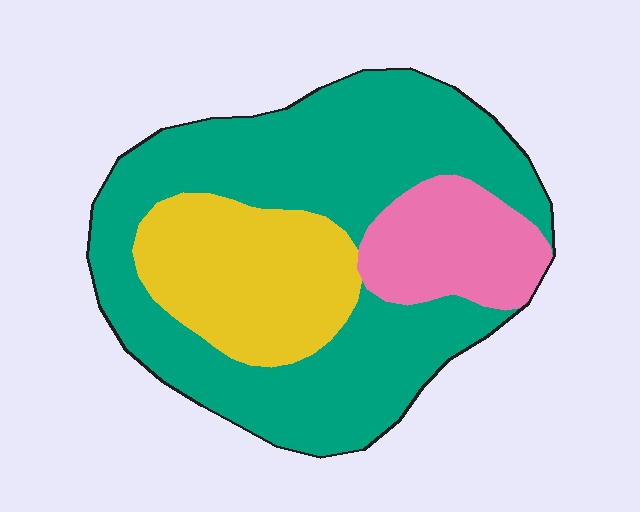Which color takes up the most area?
Teal, at roughly 60%.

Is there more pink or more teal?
Teal.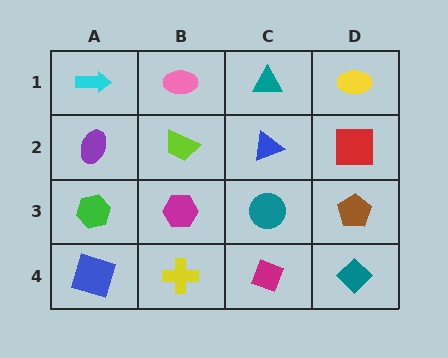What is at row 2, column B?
A lime trapezoid.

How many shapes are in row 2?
4 shapes.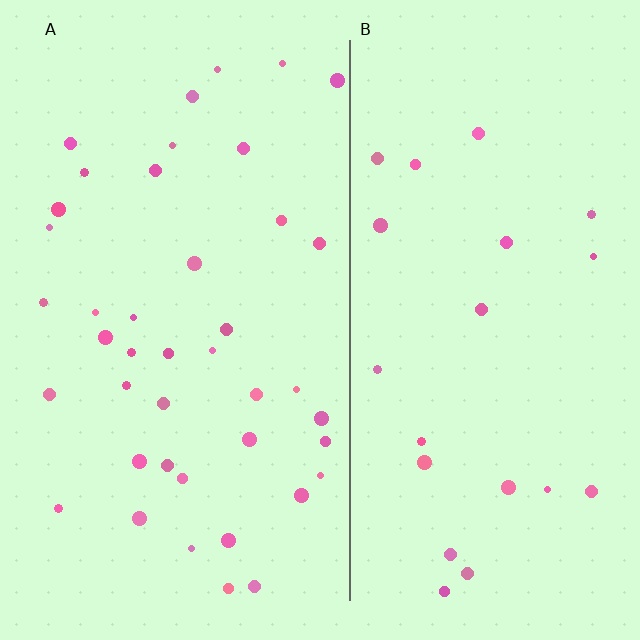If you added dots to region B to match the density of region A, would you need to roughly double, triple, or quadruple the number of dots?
Approximately double.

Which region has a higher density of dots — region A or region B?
A (the left).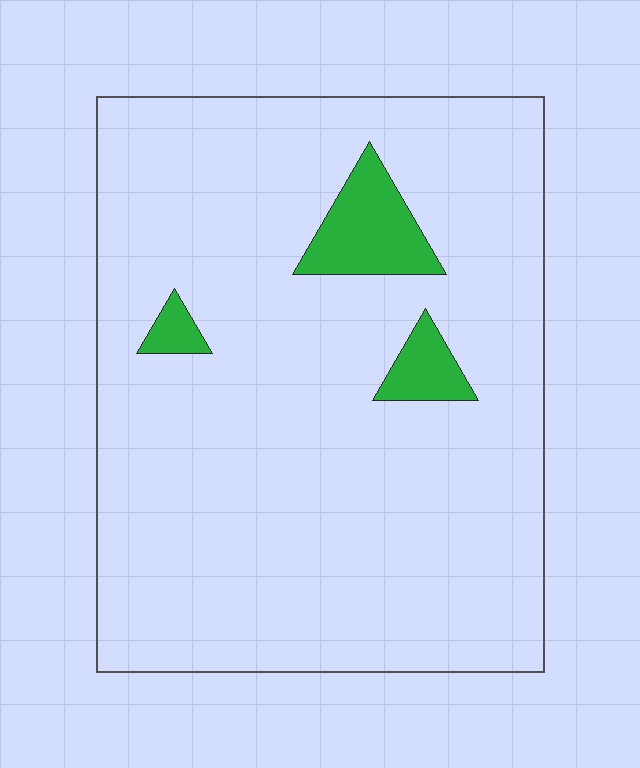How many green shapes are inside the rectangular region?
3.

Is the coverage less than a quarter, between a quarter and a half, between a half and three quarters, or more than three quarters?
Less than a quarter.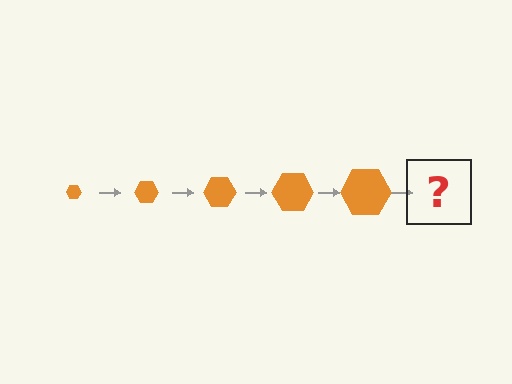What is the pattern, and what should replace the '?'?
The pattern is that the hexagon gets progressively larger each step. The '?' should be an orange hexagon, larger than the previous one.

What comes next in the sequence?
The next element should be an orange hexagon, larger than the previous one.